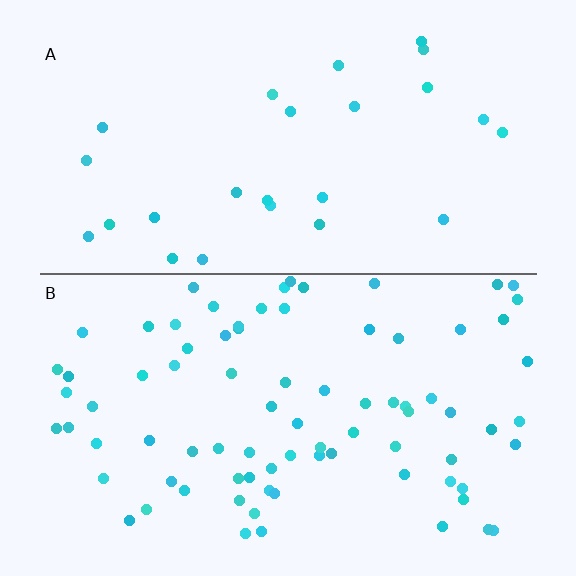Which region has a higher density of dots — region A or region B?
B (the bottom).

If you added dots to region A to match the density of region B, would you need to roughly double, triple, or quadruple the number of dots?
Approximately triple.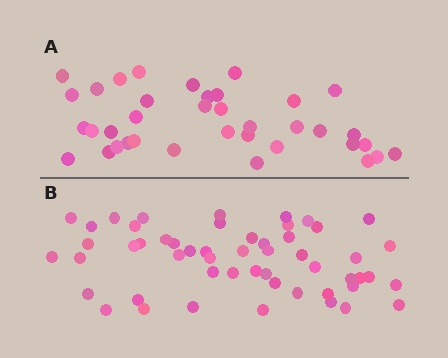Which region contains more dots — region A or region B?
Region B (the bottom region) has more dots.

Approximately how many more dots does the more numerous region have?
Region B has approximately 15 more dots than region A.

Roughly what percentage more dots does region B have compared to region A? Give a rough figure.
About 45% more.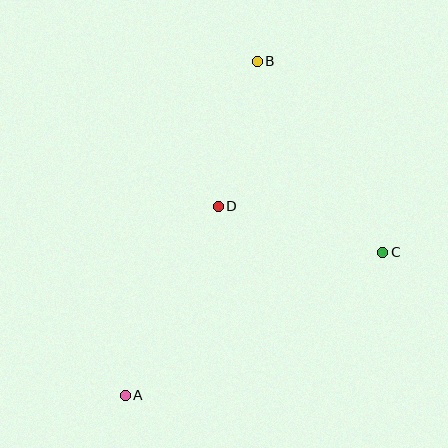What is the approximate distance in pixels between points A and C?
The distance between A and C is approximately 294 pixels.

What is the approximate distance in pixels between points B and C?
The distance between B and C is approximately 228 pixels.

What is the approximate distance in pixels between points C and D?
The distance between C and D is approximately 170 pixels.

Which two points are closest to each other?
Points B and D are closest to each other.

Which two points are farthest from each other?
Points A and B are farthest from each other.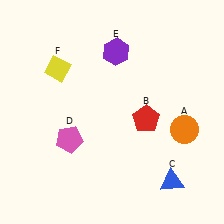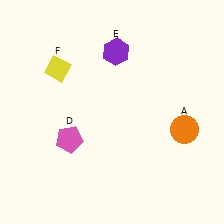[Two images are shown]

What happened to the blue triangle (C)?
The blue triangle (C) was removed in Image 2. It was in the bottom-right area of Image 1.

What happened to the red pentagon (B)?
The red pentagon (B) was removed in Image 2. It was in the bottom-right area of Image 1.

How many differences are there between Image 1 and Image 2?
There are 2 differences between the two images.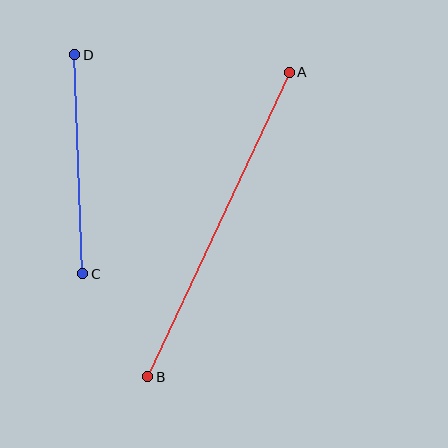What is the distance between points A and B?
The distance is approximately 336 pixels.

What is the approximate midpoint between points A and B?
The midpoint is at approximately (218, 225) pixels.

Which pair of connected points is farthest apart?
Points A and B are farthest apart.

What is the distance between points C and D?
The distance is approximately 219 pixels.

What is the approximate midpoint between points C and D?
The midpoint is at approximately (79, 164) pixels.